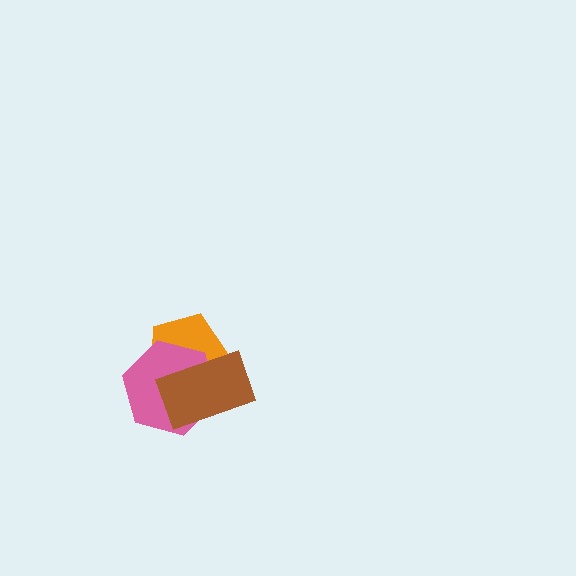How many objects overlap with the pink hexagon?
2 objects overlap with the pink hexagon.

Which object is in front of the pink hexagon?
The brown rectangle is in front of the pink hexagon.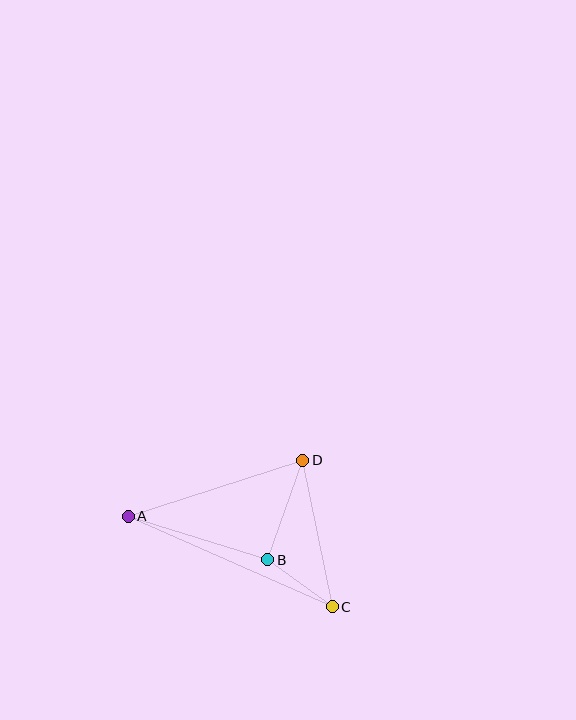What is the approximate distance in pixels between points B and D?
The distance between B and D is approximately 106 pixels.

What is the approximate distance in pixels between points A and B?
The distance between A and B is approximately 146 pixels.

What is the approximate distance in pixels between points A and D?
The distance between A and D is approximately 183 pixels.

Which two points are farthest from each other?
Points A and C are farthest from each other.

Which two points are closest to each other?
Points B and C are closest to each other.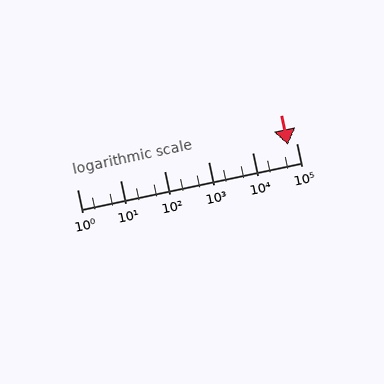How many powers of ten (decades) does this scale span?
The scale spans 5 decades, from 1 to 100000.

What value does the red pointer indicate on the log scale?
The pointer indicates approximately 63000.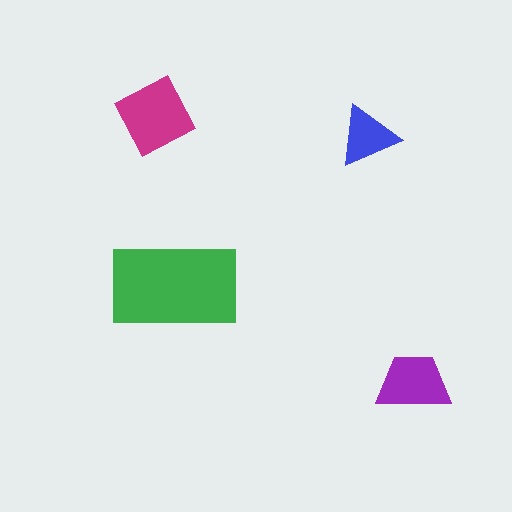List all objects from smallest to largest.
The blue triangle, the purple trapezoid, the magenta diamond, the green rectangle.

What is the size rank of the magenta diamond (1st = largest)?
2nd.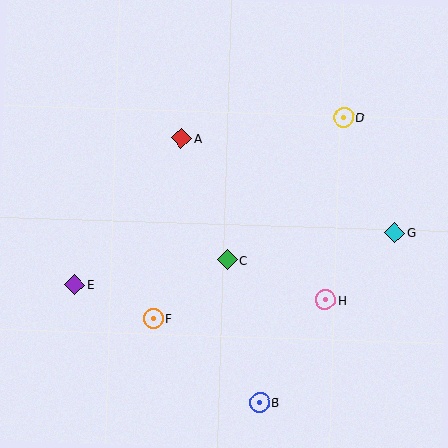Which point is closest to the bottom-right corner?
Point H is closest to the bottom-right corner.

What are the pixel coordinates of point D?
Point D is at (344, 117).